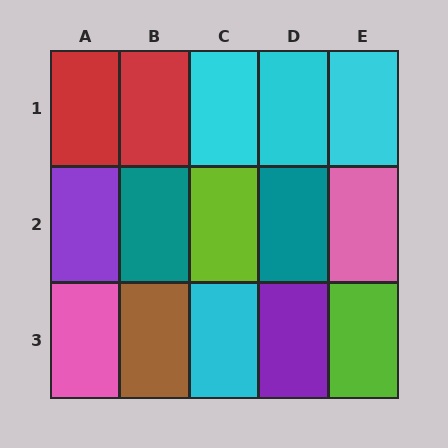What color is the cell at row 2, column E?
Pink.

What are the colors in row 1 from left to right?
Red, red, cyan, cyan, cyan.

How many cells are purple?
2 cells are purple.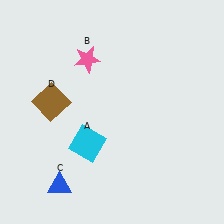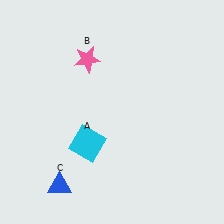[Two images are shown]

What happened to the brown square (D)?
The brown square (D) was removed in Image 2. It was in the top-left area of Image 1.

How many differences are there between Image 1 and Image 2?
There is 1 difference between the two images.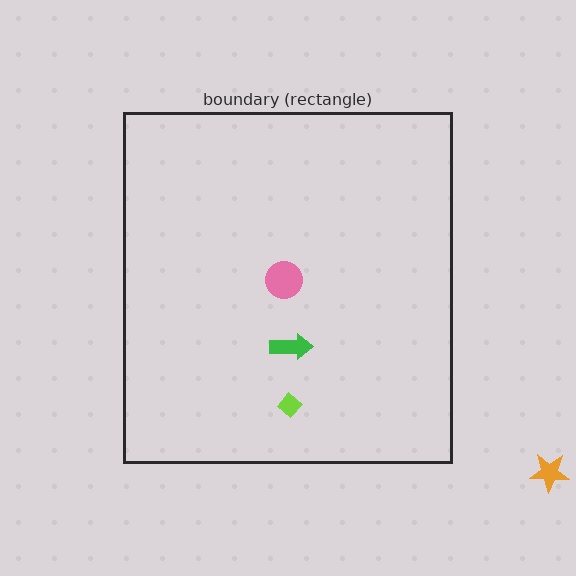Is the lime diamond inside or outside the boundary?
Inside.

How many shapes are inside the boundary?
3 inside, 1 outside.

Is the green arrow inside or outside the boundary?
Inside.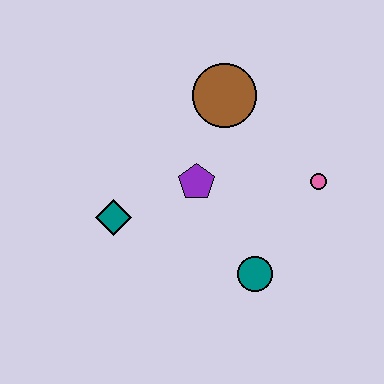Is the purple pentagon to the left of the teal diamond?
No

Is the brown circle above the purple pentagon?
Yes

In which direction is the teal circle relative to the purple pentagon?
The teal circle is below the purple pentagon.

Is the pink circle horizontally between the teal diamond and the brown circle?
No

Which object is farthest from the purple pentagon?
The pink circle is farthest from the purple pentagon.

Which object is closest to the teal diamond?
The purple pentagon is closest to the teal diamond.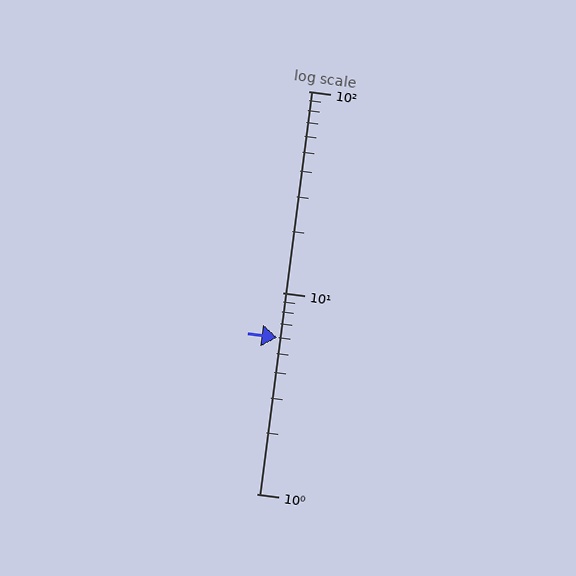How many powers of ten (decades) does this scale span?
The scale spans 2 decades, from 1 to 100.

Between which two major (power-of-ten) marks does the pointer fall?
The pointer is between 1 and 10.